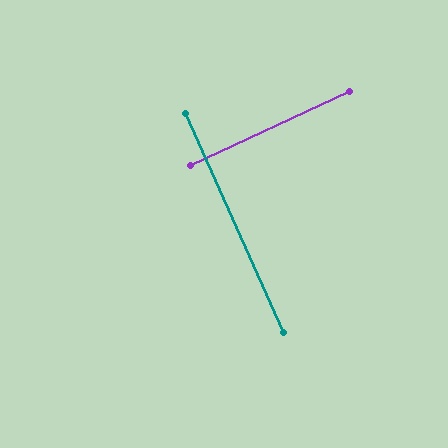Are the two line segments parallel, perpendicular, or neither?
Perpendicular — they meet at approximately 89°.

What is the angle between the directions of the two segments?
Approximately 89 degrees.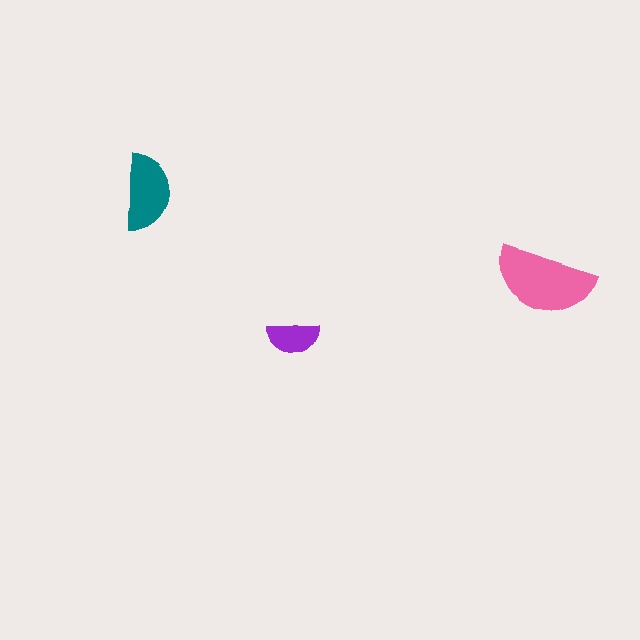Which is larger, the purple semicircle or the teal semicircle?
The teal one.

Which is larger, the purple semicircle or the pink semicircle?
The pink one.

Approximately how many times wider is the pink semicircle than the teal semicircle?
About 1.5 times wider.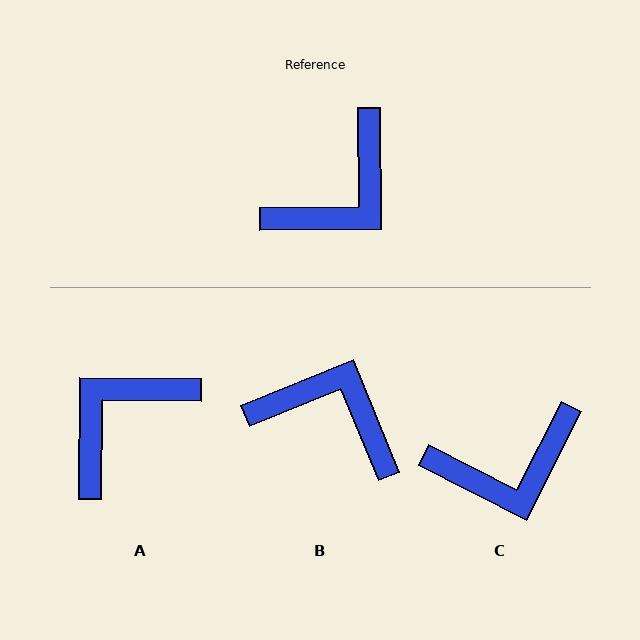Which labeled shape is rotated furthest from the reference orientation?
A, about 179 degrees away.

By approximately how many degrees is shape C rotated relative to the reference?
Approximately 28 degrees clockwise.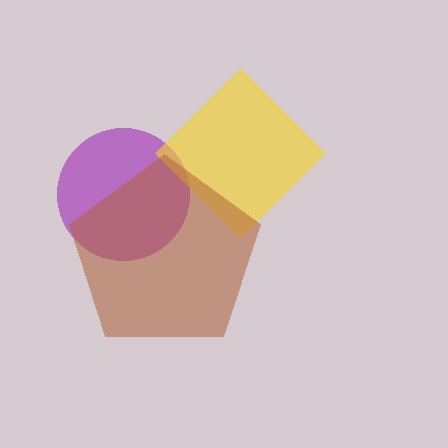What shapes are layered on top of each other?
The layered shapes are: a purple circle, a yellow diamond, a brown pentagon.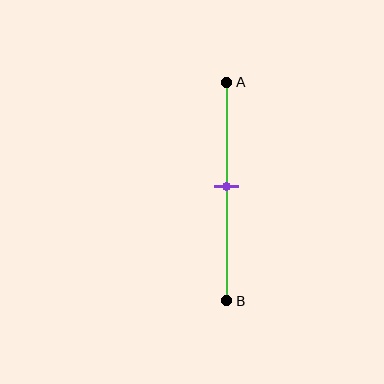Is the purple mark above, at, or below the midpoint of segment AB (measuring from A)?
The purple mark is approximately at the midpoint of segment AB.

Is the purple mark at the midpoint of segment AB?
Yes, the mark is approximately at the midpoint.